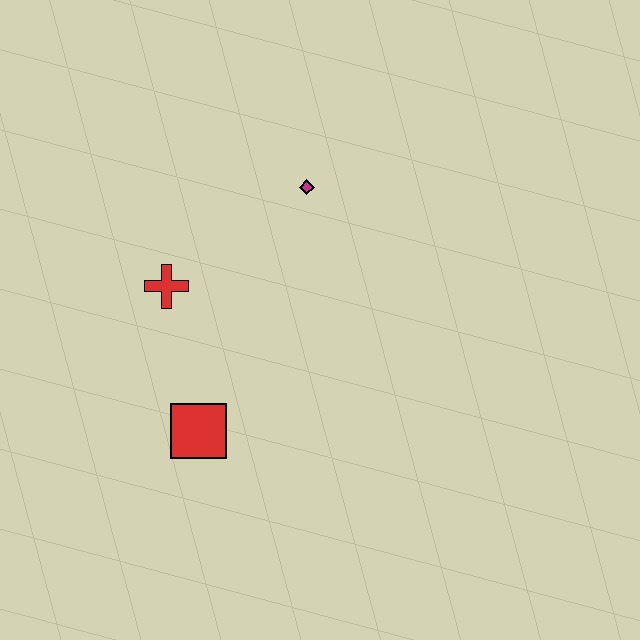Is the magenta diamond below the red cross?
No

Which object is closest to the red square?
The red cross is closest to the red square.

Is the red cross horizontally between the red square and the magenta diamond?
No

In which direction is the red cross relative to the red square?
The red cross is above the red square.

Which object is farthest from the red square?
The magenta diamond is farthest from the red square.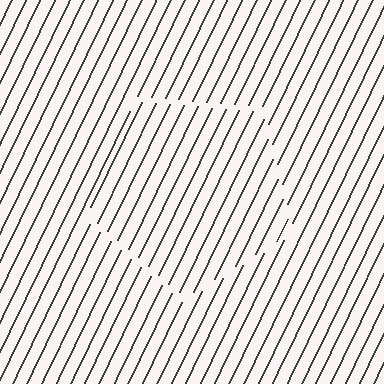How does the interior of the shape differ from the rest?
The interior of the shape contains the same grating, shifted by half a period — the contour is defined by the phase discontinuity where line-ends from the inner and outer gratings abut.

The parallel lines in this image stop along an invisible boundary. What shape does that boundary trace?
An illusory pentagon. The interior of the shape contains the same grating, shifted by half a period — the contour is defined by the phase discontinuity where line-ends from the inner and outer gratings abut.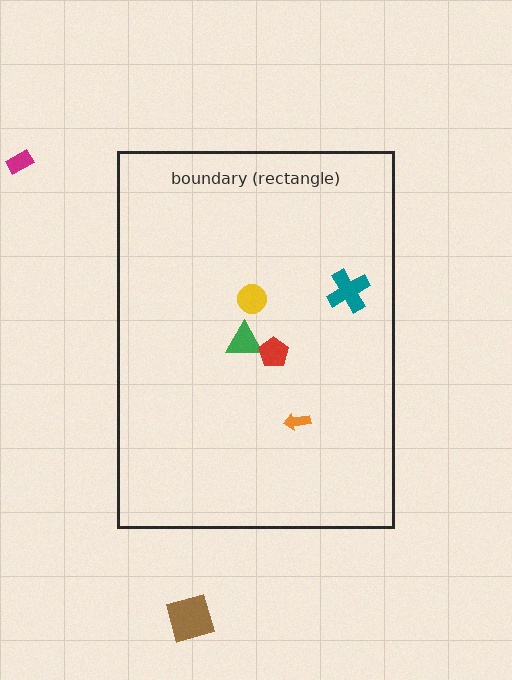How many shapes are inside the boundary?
5 inside, 2 outside.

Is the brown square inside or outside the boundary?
Outside.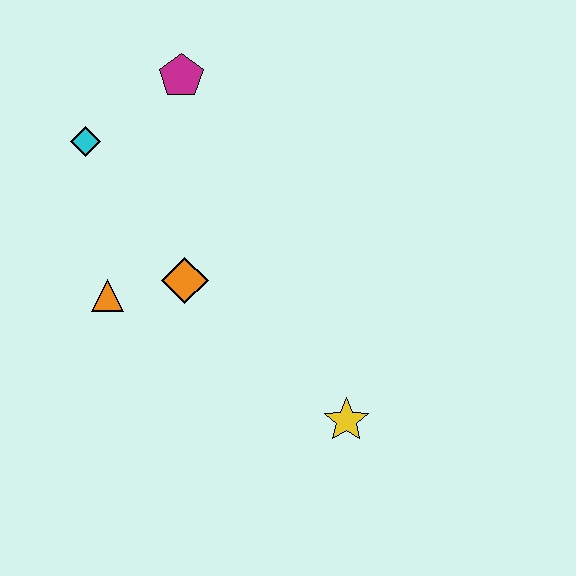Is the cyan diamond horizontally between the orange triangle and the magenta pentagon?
No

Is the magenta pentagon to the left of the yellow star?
Yes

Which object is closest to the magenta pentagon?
The cyan diamond is closest to the magenta pentagon.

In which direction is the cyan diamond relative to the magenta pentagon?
The cyan diamond is to the left of the magenta pentagon.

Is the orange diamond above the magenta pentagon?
No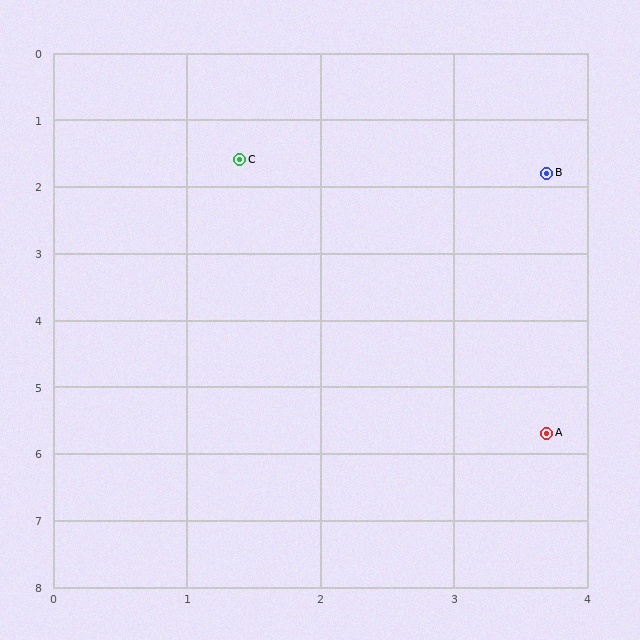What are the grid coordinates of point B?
Point B is at approximately (3.7, 1.8).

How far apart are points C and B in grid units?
Points C and B are about 2.3 grid units apart.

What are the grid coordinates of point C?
Point C is at approximately (1.4, 1.6).